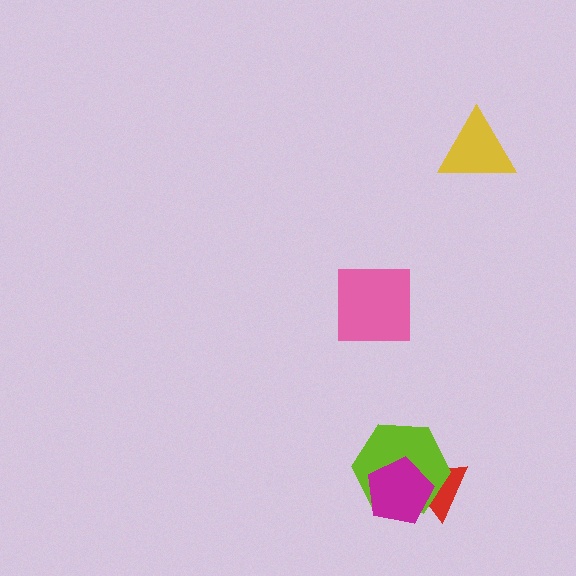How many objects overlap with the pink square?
0 objects overlap with the pink square.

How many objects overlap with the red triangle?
2 objects overlap with the red triangle.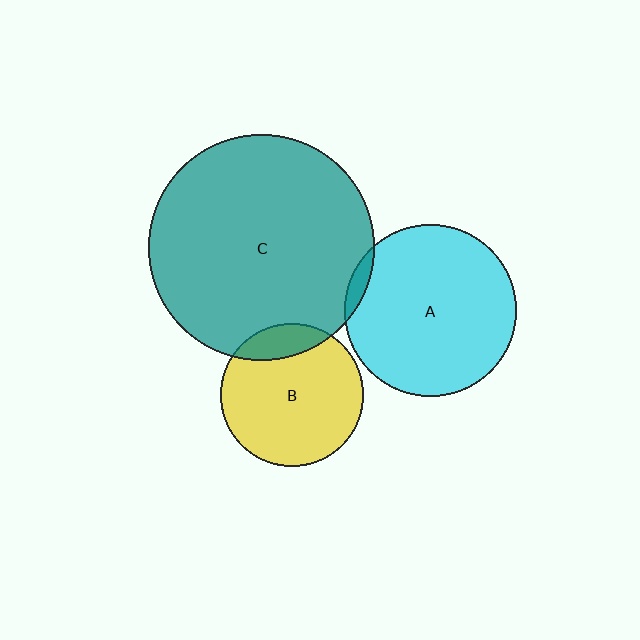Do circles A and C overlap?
Yes.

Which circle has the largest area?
Circle C (teal).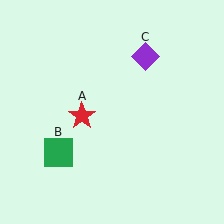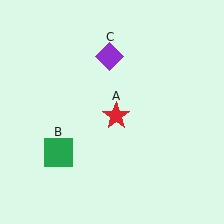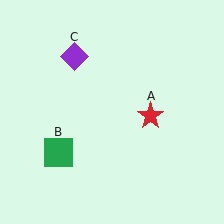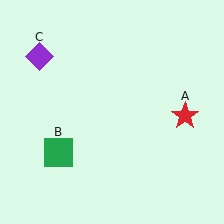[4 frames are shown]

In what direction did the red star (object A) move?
The red star (object A) moved right.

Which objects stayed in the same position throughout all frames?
Green square (object B) remained stationary.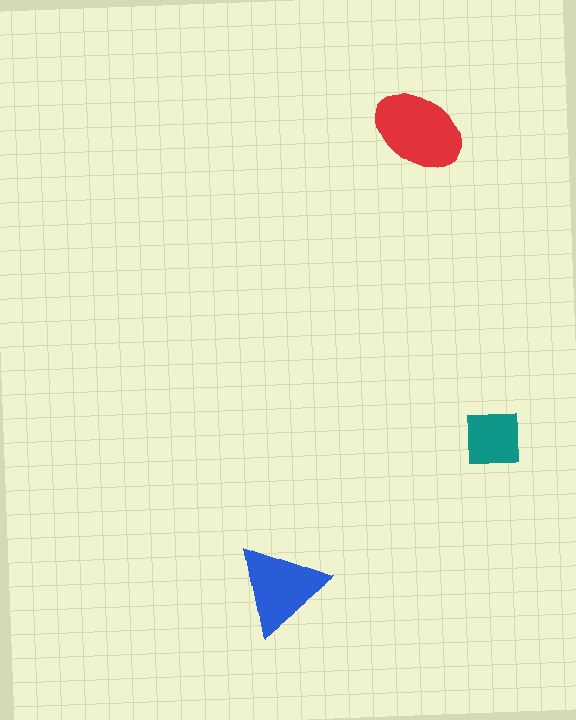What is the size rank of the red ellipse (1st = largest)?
1st.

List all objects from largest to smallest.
The red ellipse, the blue triangle, the teal square.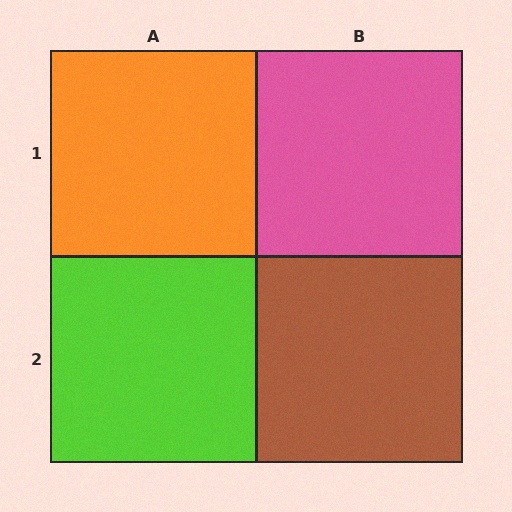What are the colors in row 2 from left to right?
Lime, brown.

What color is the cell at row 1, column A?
Orange.